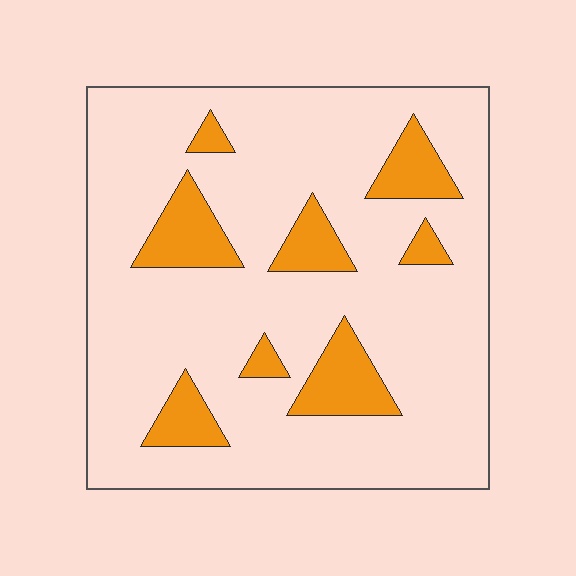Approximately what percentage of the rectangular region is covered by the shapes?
Approximately 15%.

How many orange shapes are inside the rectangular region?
8.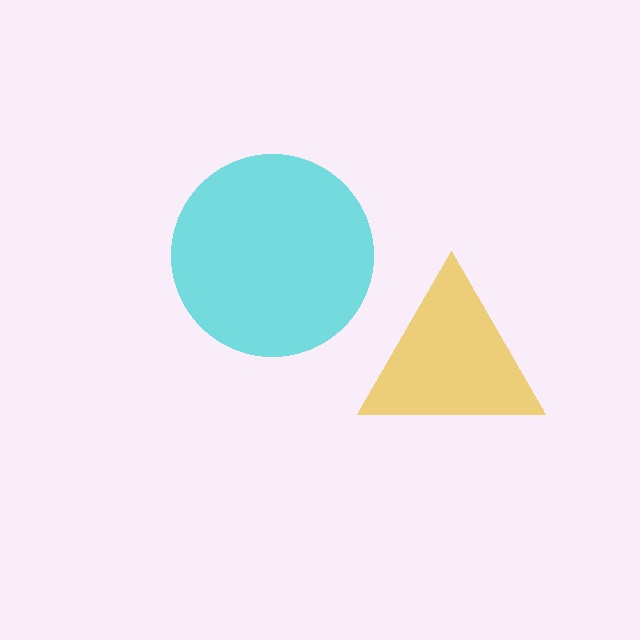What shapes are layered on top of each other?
The layered shapes are: a cyan circle, a yellow triangle.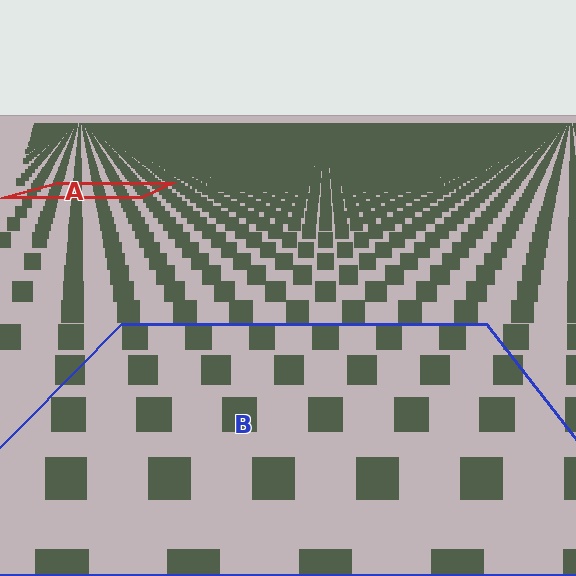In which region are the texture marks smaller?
The texture marks are smaller in region A, because it is farther away.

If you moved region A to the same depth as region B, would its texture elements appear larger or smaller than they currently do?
They would appear larger. At a closer depth, the same texture elements are projected at a bigger on-screen size.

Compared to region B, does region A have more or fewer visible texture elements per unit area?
Region A has more texture elements per unit area — they are packed more densely because it is farther away.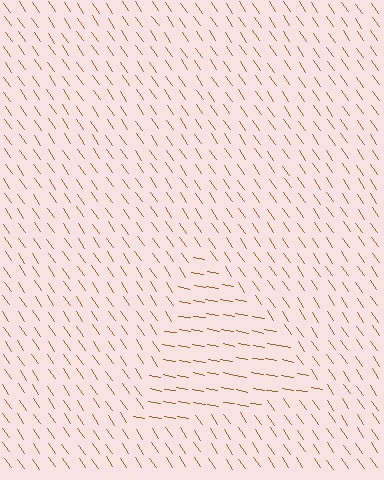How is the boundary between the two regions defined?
The boundary is defined purely by a change in line orientation (approximately 45 degrees difference). All lines are the same color and thickness.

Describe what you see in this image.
The image is filled with small brown line segments. A triangle region in the image has lines oriented differently from the surrounding lines, creating a visible texture boundary.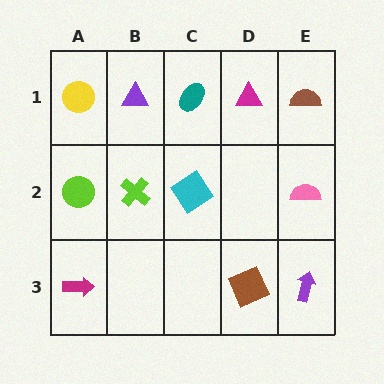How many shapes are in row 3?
3 shapes.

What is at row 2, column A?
A lime circle.